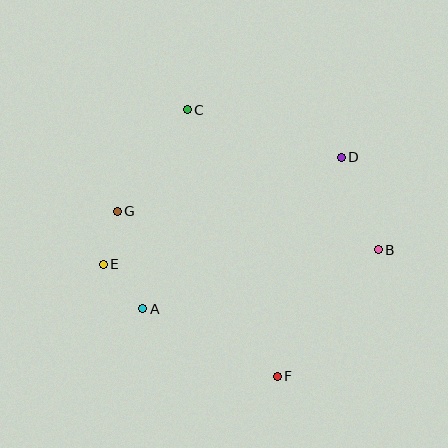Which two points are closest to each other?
Points E and G are closest to each other.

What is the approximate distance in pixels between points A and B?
The distance between A and B is approximately 243 pixels.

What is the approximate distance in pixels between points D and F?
The distance between D and F is approximately 228 pixels.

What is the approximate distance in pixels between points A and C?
The distance between A and C is approximately 204 pixels.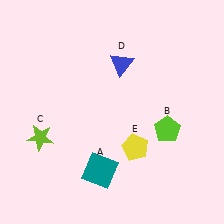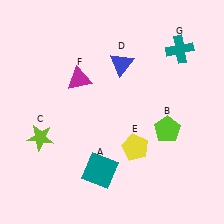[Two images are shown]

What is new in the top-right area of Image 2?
A teal cross (G) was added in the top-right area of Image 2.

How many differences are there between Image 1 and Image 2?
There are 2 differences between the two images.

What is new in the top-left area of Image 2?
A magenta triangle (F) was added in the top-left area of Image 2.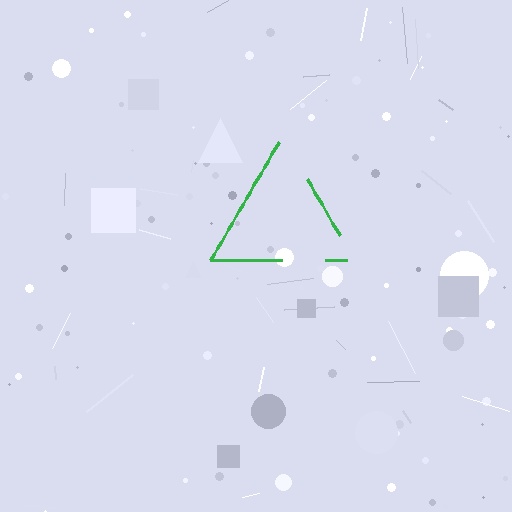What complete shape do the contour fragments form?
The contour fragments form a triangle.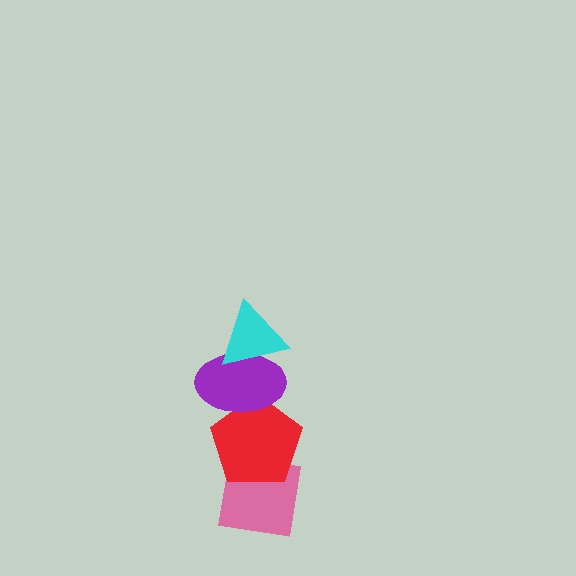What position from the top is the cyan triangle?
The cyan triangle is 1st from the top.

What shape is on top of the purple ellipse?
The cyan triangle is on top of the purple ellipse.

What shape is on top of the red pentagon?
The purple ellipse is on top of the red pentagon.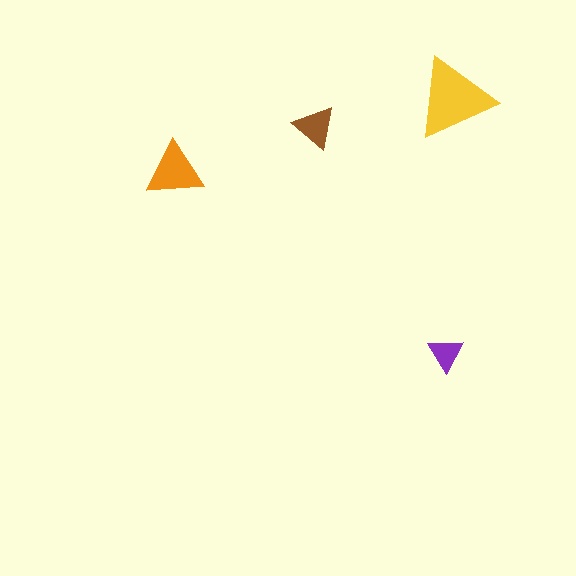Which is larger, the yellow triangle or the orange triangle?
The yellow one.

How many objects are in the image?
There are 4 objects in the image.